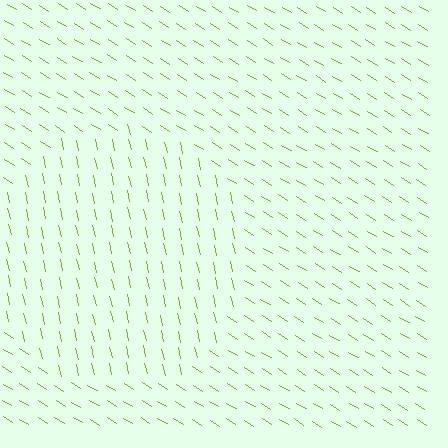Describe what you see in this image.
The image is filled with small lime line segments. A circle region in the image has lines oriented differently from the surrounding lines, creating a visible texture boundary.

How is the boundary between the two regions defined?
The boundary is defined purely by a change in line orientation (approximately 45 degrees difference). All lines are the same color and thickness.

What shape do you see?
I see a circle.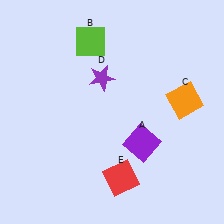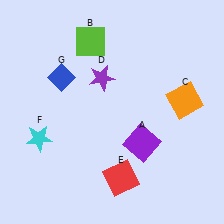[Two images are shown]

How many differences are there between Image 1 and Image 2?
There are 2 differences between the two images.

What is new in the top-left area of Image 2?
A blue diamond (G) was added in the top-left area of Image 2.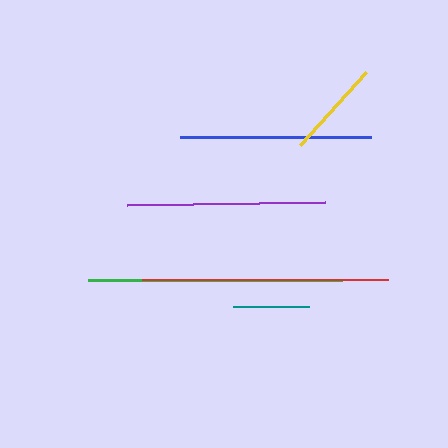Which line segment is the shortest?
The teal line is the shortest at approximately 76 pixels.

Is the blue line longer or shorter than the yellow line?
The blue line is longer than the yellow line.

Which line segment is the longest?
The green line is the longest at approximately 254 pixels.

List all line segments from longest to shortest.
From longest to shortest: green, red, purple, blue, yellow, teal.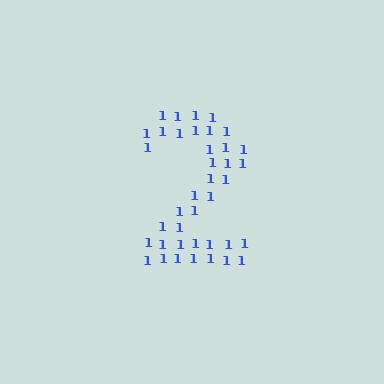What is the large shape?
The large shape is the digit 2.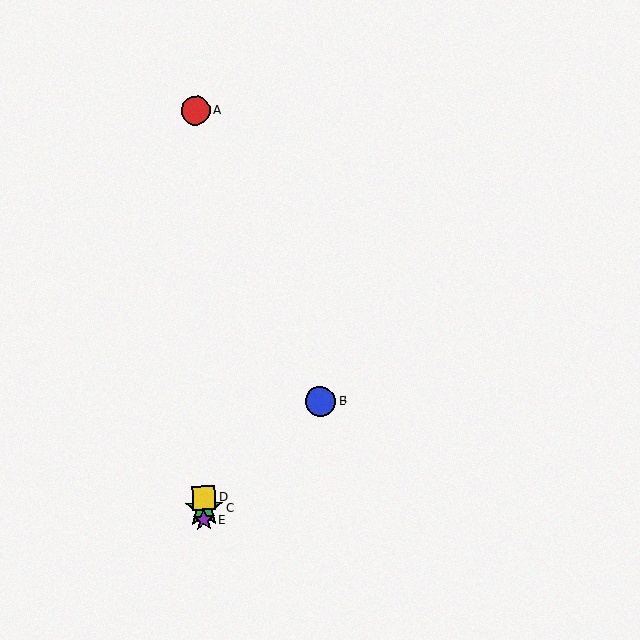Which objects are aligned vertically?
Objects A, C, D, E are aligned vertically.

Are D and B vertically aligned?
No, D is at x≈204 and B is at x≈320.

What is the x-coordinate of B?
Object B is at x≈320.